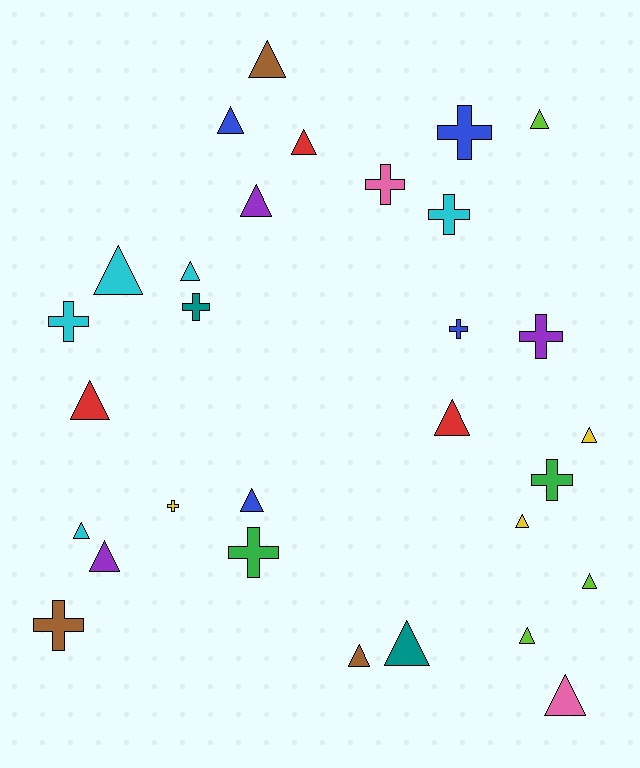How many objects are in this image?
There are 30 objects.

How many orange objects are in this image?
There are no orange objects.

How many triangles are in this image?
There are 19 triangles.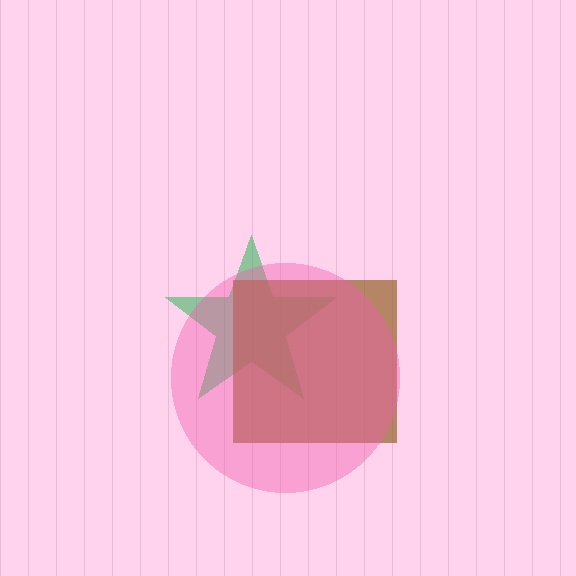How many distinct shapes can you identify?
There are 3 distinct shapes: a green star, a brown square, a pink circle.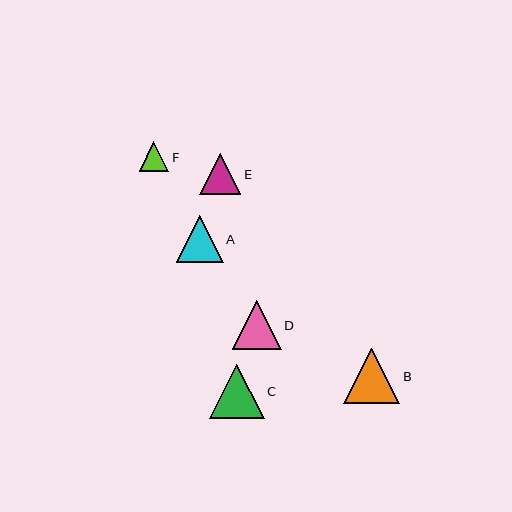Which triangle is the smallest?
Triangle F is the smallest with a size of approximately 29 pixels.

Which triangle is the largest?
Triangle B is the largest with a size of approximately 56 pixels.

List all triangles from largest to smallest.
From largest to smallest: B, C, D, A, E, F.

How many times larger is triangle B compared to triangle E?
Triangle B is approximately 1.4 times the size of triangle E.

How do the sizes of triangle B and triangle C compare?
Triangle B and triangle C are approximately the same size.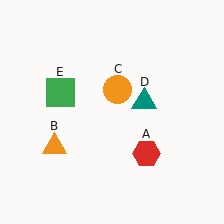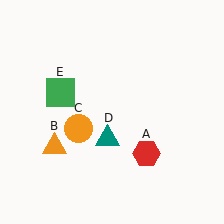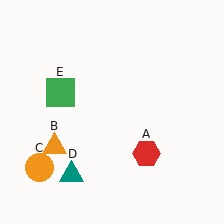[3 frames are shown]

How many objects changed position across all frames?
2 objects changed position: orange circle (object C), teal triangle (object D).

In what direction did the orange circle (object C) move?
The orange circle (object C) moved down and to the left.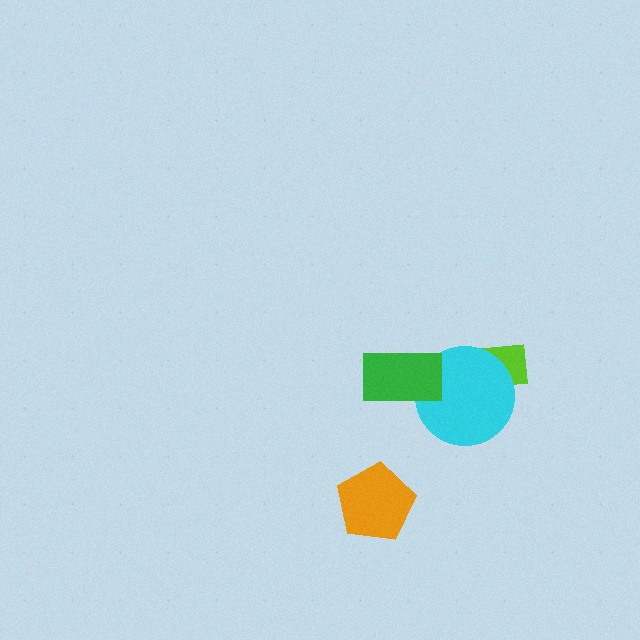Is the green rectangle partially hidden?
No, no other shape covers it.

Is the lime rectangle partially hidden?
Yes, it is partially covered by another shape.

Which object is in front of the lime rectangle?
The cyan circle is in front of the lime rectangle.